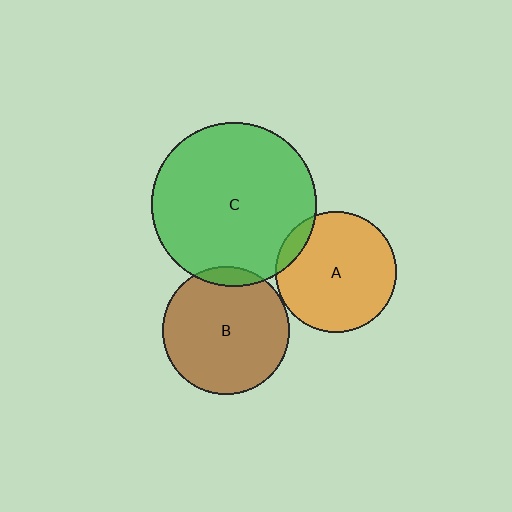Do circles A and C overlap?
Yes.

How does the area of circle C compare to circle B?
Approximately 1.7 times.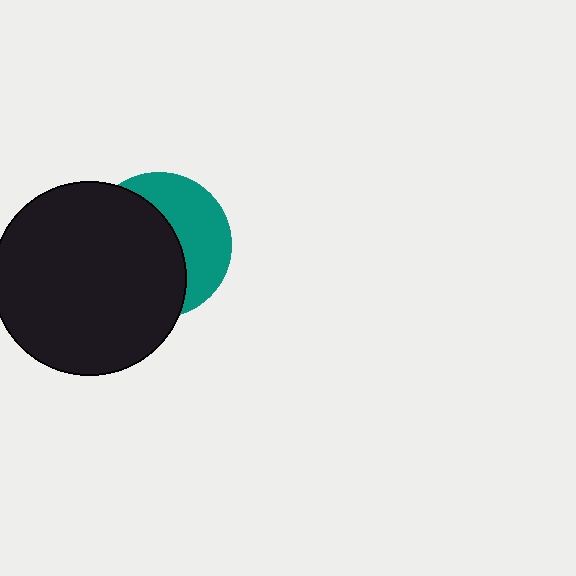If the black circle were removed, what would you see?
You would see the complete teal circle.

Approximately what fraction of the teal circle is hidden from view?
Roughly 59% of the teal circle is hidden behind the black circle.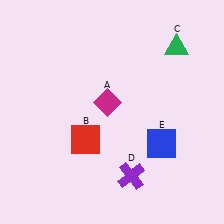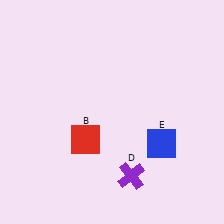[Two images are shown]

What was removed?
The magenta diamond (A), the green triangle (C) were removed in Image 2.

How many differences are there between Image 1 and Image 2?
There are 2 differences between the two images.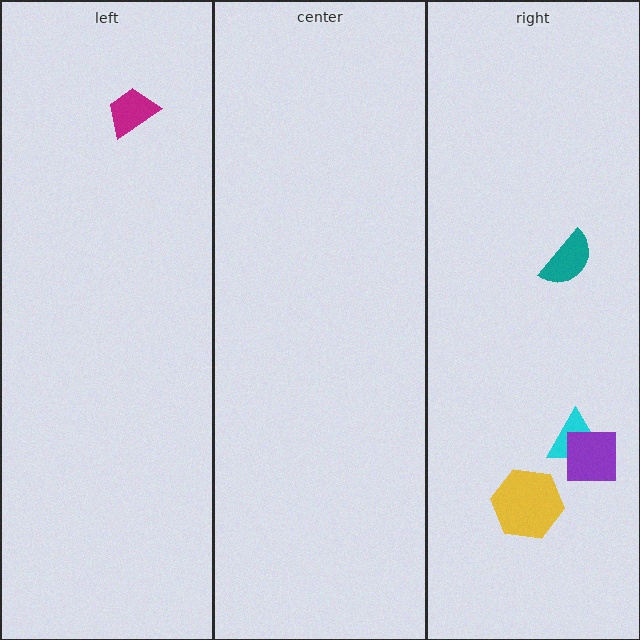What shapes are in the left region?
The magenta trapezoid.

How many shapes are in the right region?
4.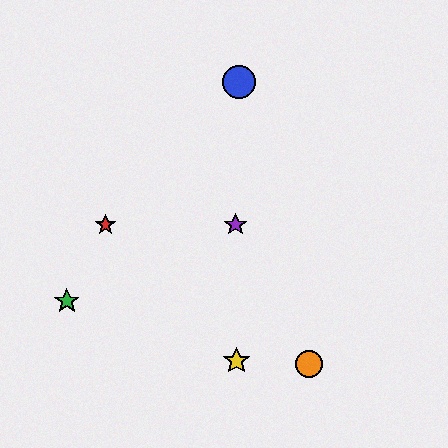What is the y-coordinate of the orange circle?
The orange circle is at y≈364.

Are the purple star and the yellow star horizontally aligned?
No, the purple star is at y≈225 and the yellow star is at y≈361.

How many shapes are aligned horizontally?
2 shapes (the red star, the purple star) are aligned horizontally.